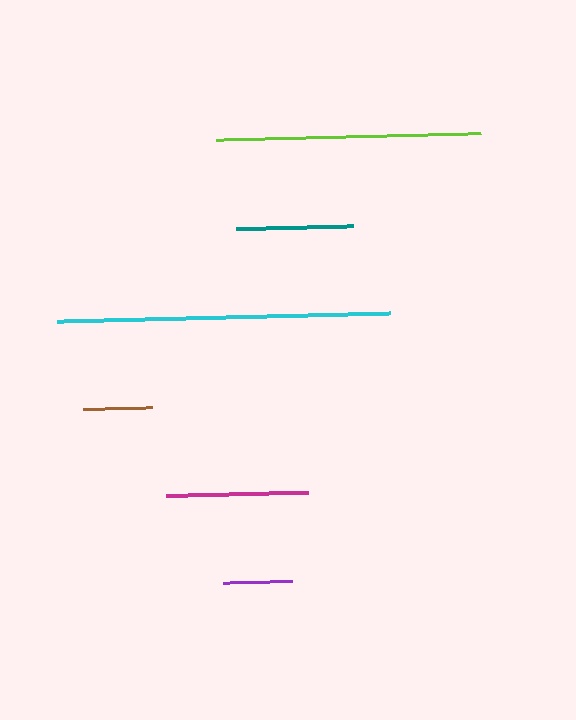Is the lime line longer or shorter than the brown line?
The lime line is longer than the brown line.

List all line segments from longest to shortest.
From longest to shortest: cyan, lime, magenta, teal, brown, purple.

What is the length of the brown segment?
The brown segment is approximately 70 pixels long.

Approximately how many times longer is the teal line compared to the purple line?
The teal line is approximately 1.7 times the length of the purple line.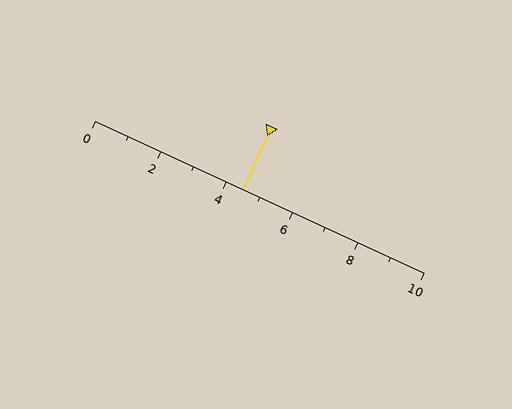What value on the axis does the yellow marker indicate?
The marker indicates approximately 4.5.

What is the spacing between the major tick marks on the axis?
The major ticks are spaced 2 apart.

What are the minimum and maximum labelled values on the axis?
The axis runs from 0 to 10.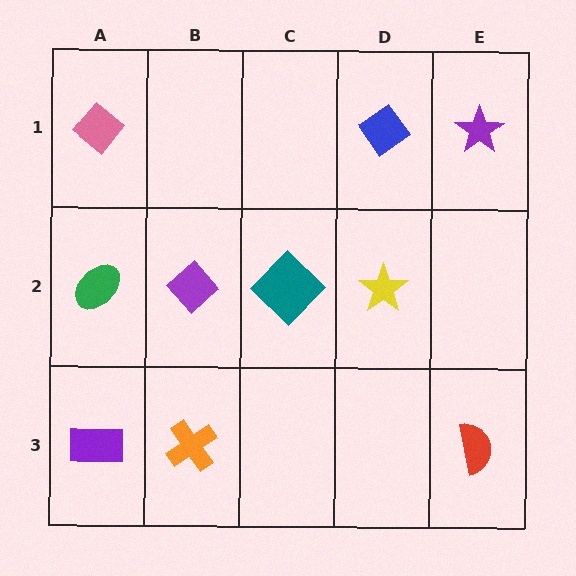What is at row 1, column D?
A blue diamond.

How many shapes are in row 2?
4 shapes.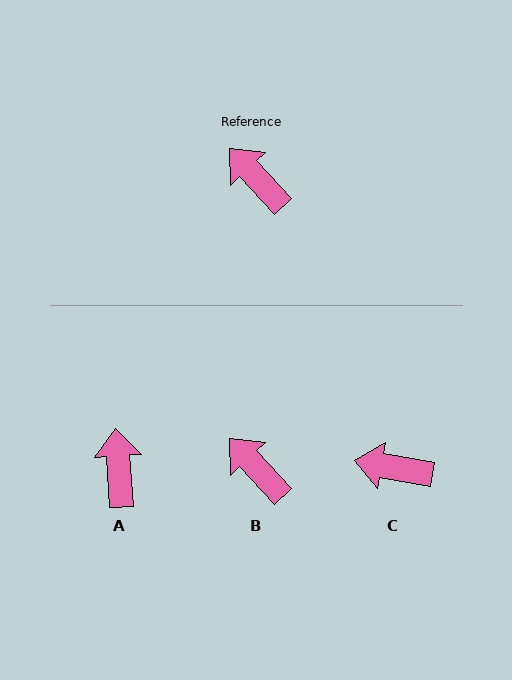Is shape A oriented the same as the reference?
No, it is off by about 39 degrees.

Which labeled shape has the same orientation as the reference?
B.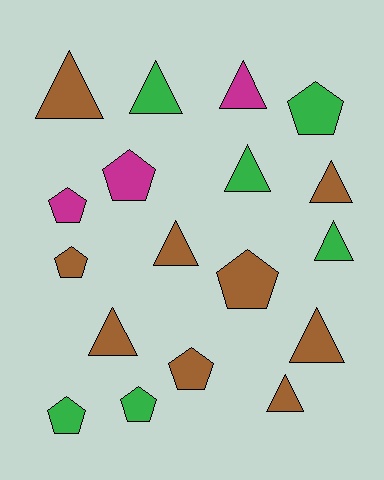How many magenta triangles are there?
There is 1 magenta triangle.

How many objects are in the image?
There are 18 objects.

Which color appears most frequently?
Brown, with 9 objects.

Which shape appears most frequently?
Triangle, with 10 objects.